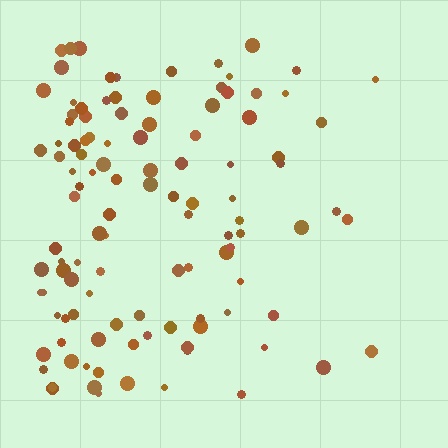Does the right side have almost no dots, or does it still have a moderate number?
Still a moderate number, just noticeably fewer than the left.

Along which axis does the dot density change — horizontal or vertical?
Horizontal.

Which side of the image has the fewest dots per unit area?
The right.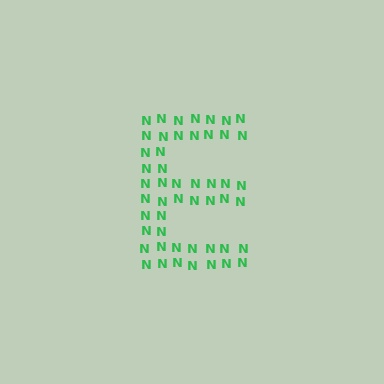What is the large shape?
The large shape is the letter E.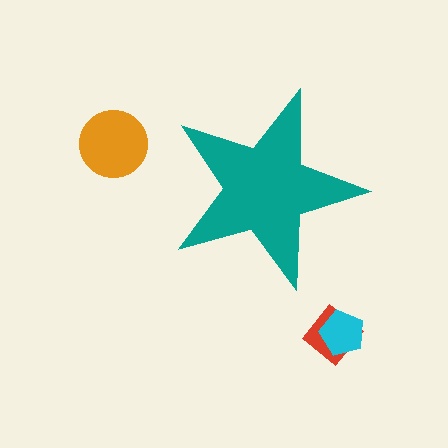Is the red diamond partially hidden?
No, the red diamond is fully visible.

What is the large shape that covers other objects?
A teal star.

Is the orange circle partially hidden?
No, the orange circle is fully visible.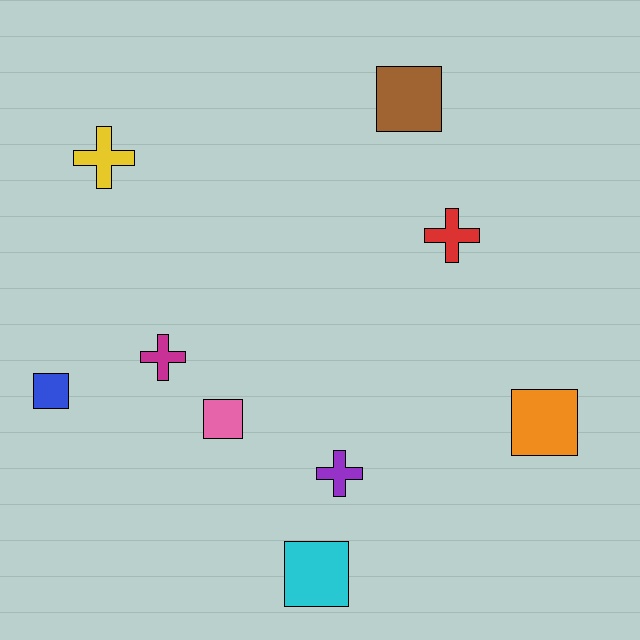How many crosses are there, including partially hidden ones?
There are 4 crosses.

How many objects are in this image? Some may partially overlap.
There are 9 objects.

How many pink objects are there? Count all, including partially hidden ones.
There is 1 pink object.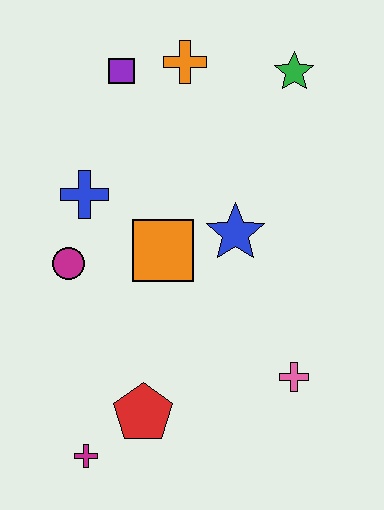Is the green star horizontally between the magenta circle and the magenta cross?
No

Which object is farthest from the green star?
The magenta cross is farthest from the green star.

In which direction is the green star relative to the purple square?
The green star is to the right of the purple square.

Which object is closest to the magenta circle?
The blue cross is closest to the magenta circle.